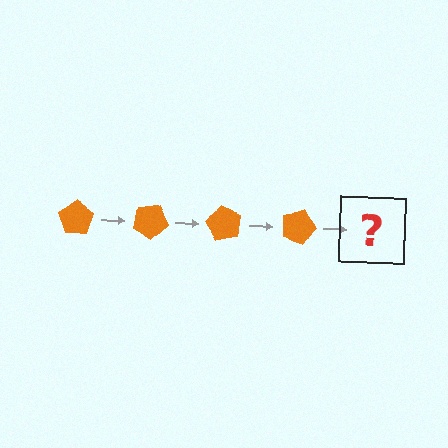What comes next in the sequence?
The next element should be an orange pentagon rotated 120 degrees.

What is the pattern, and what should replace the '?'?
The pattern is that the pentagon rotates 30 degrees each step. The '?' should be an orange pentagon rotated 120 degrees.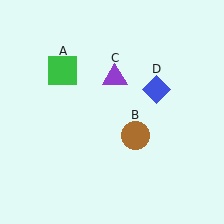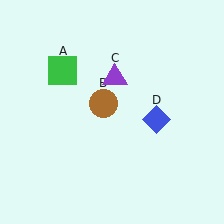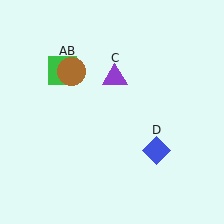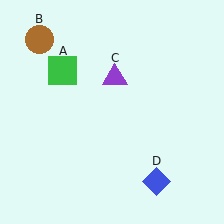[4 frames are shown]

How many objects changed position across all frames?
2 objects changed position: brown circle (object B), blue diamond (object D).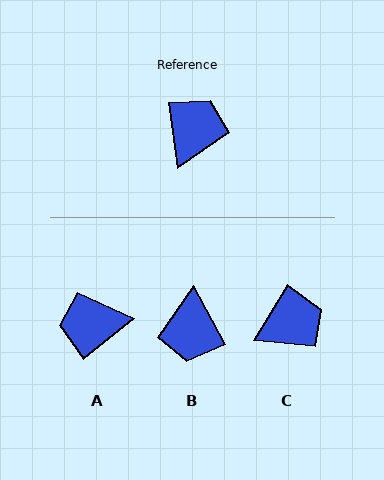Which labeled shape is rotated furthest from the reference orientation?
B, about 160 degrees away.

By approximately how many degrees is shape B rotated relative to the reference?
Approximately 160 degrees clockwise.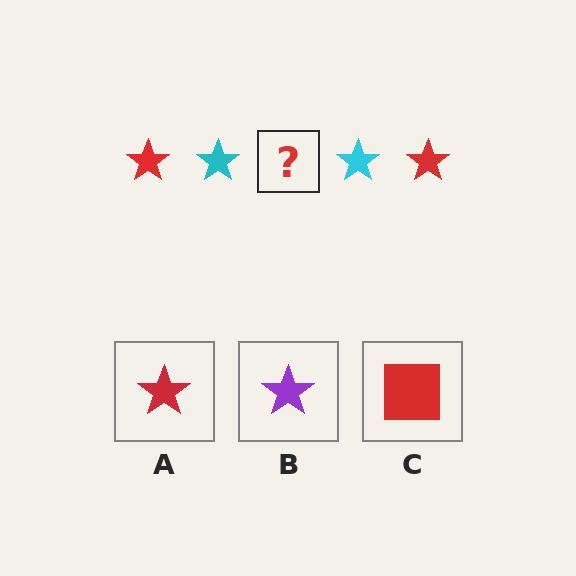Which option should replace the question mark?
Option A.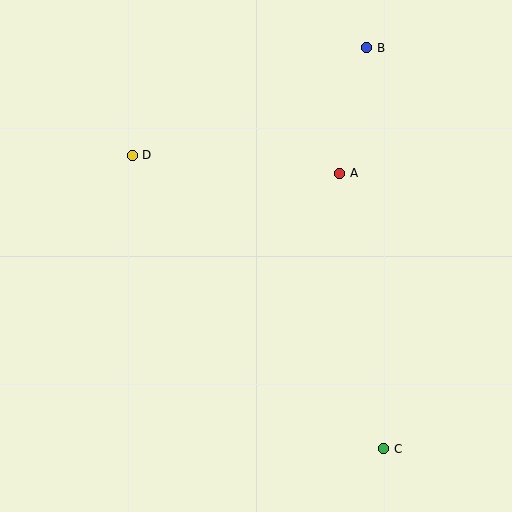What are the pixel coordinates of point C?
Point C is at (384, 449).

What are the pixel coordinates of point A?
Point A is at (340, 173).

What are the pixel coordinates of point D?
Point D is at (132, 155).